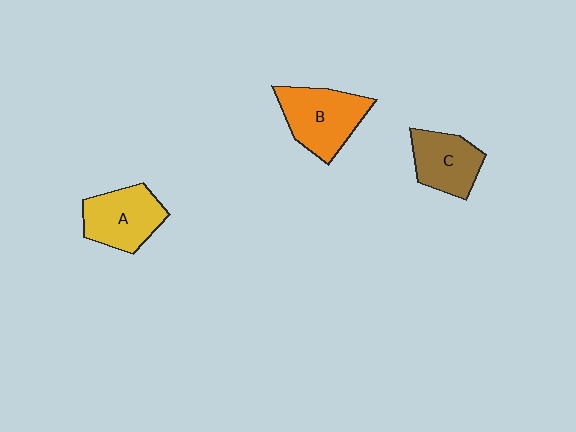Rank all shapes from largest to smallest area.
From largest to smallest: B (orange), A (yellow), C (brown).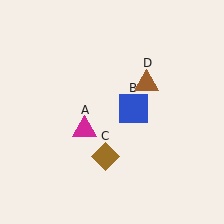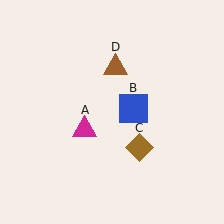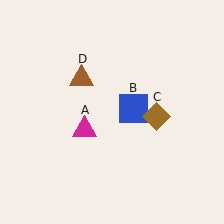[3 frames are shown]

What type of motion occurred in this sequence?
The brown diamond (object C), brown triangle (object D) rotated counterclockwise around the center of the scene.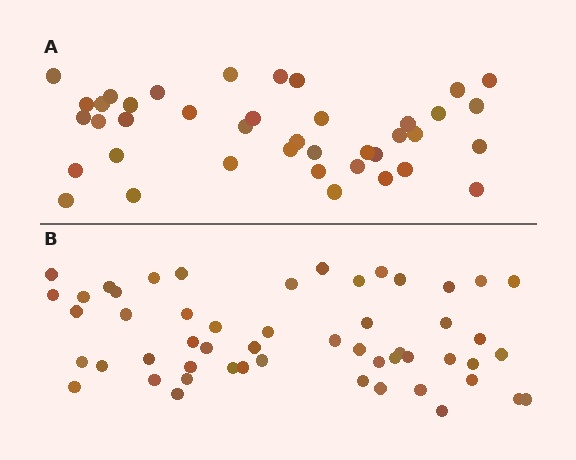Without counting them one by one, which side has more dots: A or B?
Region B (the bottom region) has more dots.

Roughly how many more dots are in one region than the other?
Region B has approximately 15 more dots than region A.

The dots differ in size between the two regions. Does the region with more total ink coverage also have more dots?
No. Region A has more total ink coverage because its dots are larger, but region B actually contains more individual dots. Total area can be misleading — the number of items is what matters here.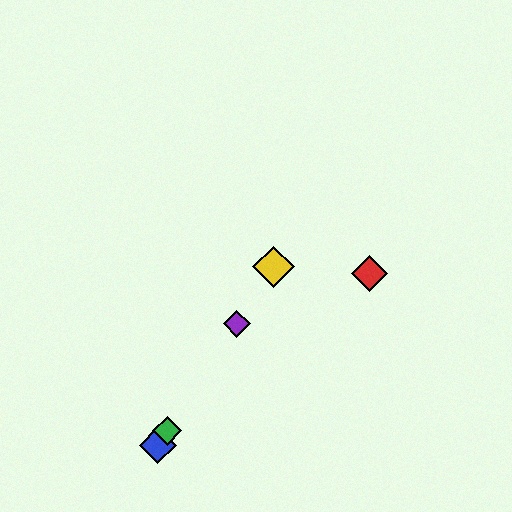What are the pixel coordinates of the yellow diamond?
The yellow diamond is at (274, 267).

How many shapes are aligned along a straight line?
4 shapes (the blue diamond, the green diamond, the yellow diamond, the purple diamond) are aligned along a straight line.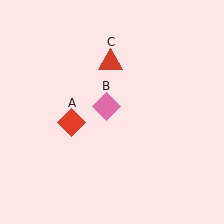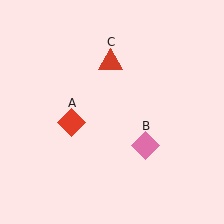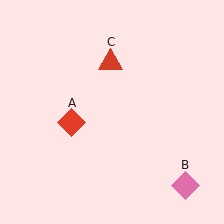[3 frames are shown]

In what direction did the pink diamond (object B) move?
The pink diamond (object B) moved down and to the right.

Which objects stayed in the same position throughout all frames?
Red diamond (object A) and red triangle (object C) remained stationary.